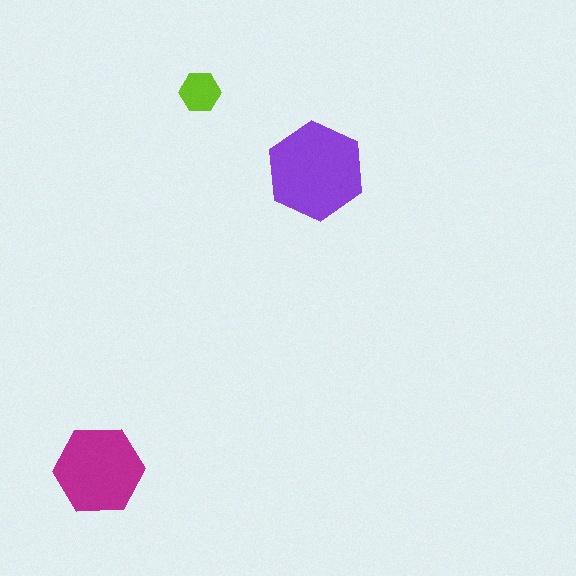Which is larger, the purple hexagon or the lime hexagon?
The purple one.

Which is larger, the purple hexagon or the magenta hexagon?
The purple one.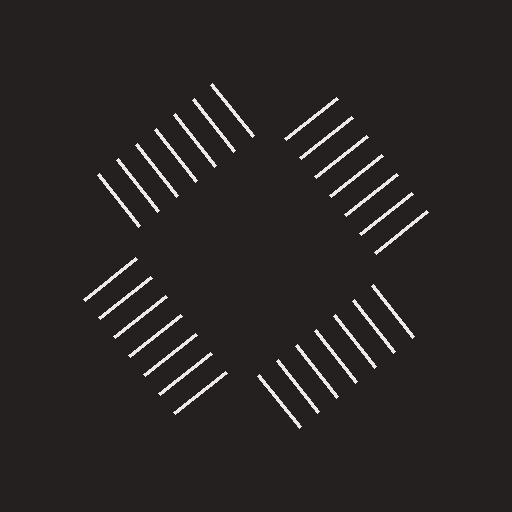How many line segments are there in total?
28 — 7 along each of the 4 edges.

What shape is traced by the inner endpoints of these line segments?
An illusory square — the line segments terminate on its edges but no continuous stroke is drawn.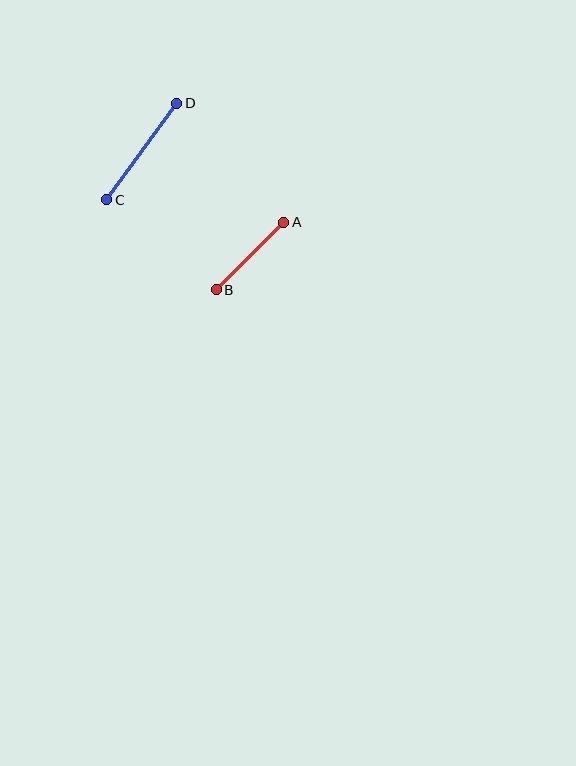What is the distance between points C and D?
The distance is approximately 119 pixels.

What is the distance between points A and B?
The distance is approximately 95 pixels.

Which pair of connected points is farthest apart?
Points C and D are farthest apart.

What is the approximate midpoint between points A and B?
The midpoint is at approximately (250, 256) pixels.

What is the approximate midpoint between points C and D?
The midpoint is at approximately (142, 152) pixels.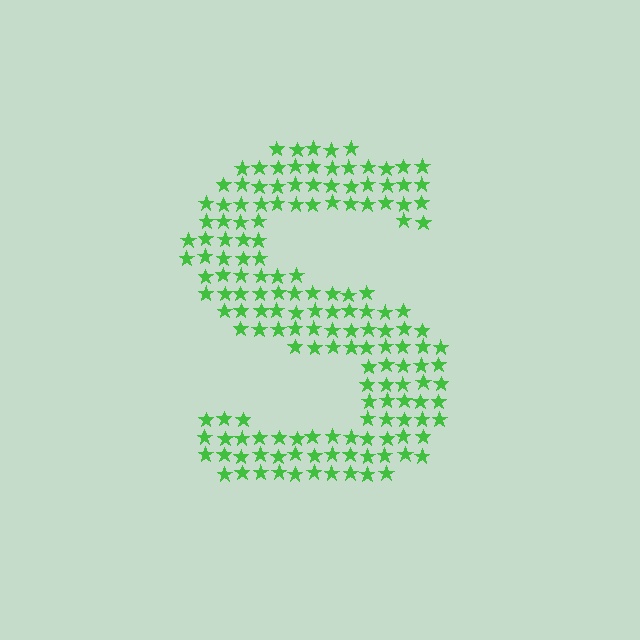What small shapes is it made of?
It is made of small stars.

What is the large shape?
The large shape is the letter S.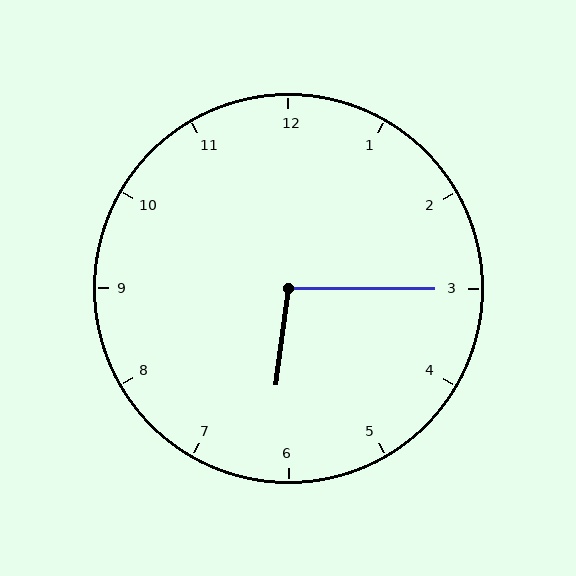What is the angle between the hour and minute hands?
Approximately 98 degrees.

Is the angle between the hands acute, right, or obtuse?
It is obtuse.